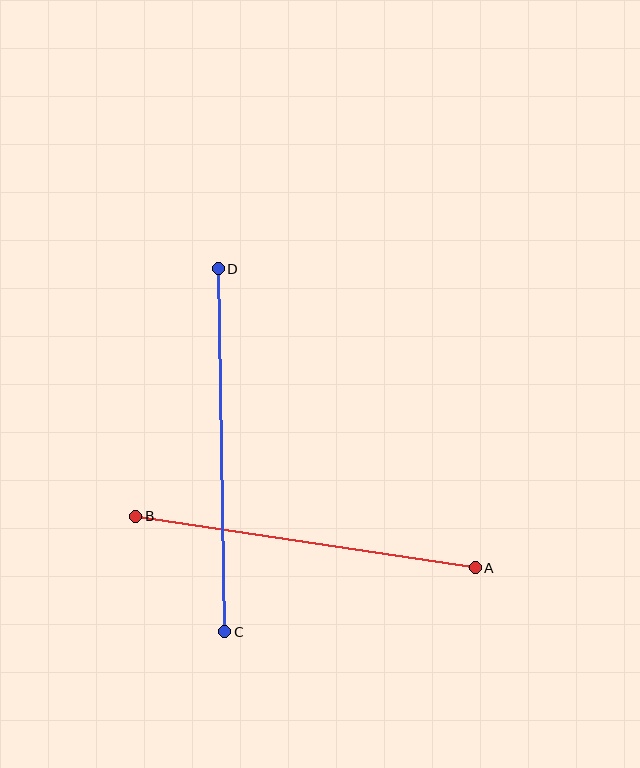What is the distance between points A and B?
The distance is approximately 343 pixels.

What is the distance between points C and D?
The distance is approximately 363 pixels.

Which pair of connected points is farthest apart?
Points C and D are farthest apart.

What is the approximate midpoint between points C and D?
The midpoint is at approximately (222, 450) pixels.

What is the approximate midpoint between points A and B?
The midpoint is at approximately (305, 542) pixels.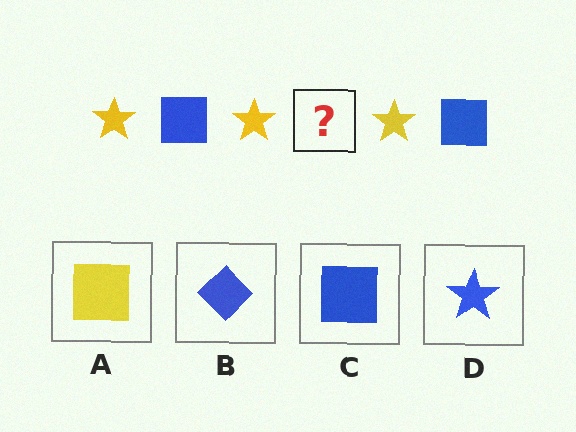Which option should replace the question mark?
Option C.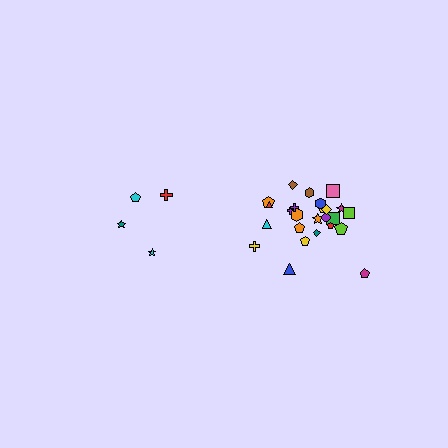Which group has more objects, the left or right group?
The right group.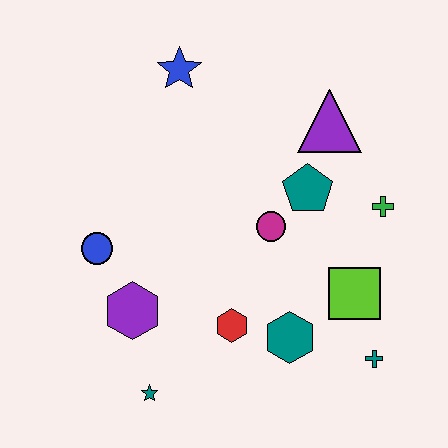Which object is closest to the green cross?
The teal pentagon is closest to the green cross.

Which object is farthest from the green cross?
The teal star is farthest from the green cross.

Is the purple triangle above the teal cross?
Yes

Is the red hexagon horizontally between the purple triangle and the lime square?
No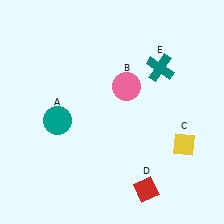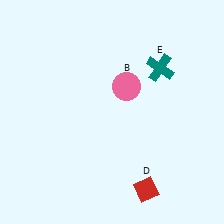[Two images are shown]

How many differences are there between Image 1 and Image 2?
There are 2 differences between the two images.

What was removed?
The teal circle (A), the yellow diamond (C) were removed in Image 2.